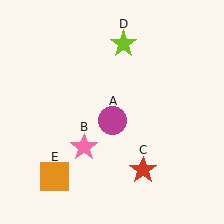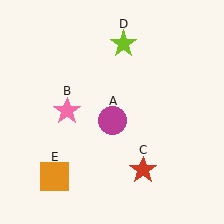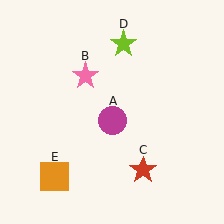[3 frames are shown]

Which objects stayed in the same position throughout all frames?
Magenta circle (object A) and red star (object C) and lime star (object D) and orange square (object E) remained stationary.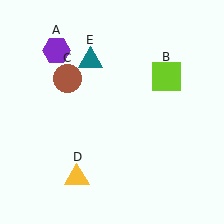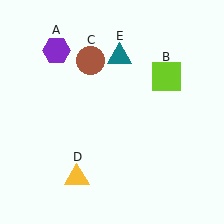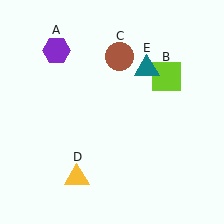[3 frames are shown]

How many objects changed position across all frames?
2 objects changed position: brown circle (object C), teal triangle (object E).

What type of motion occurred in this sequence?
The brown circle (object C), teal triangle (object E) rotated clockwise around the center of the scene.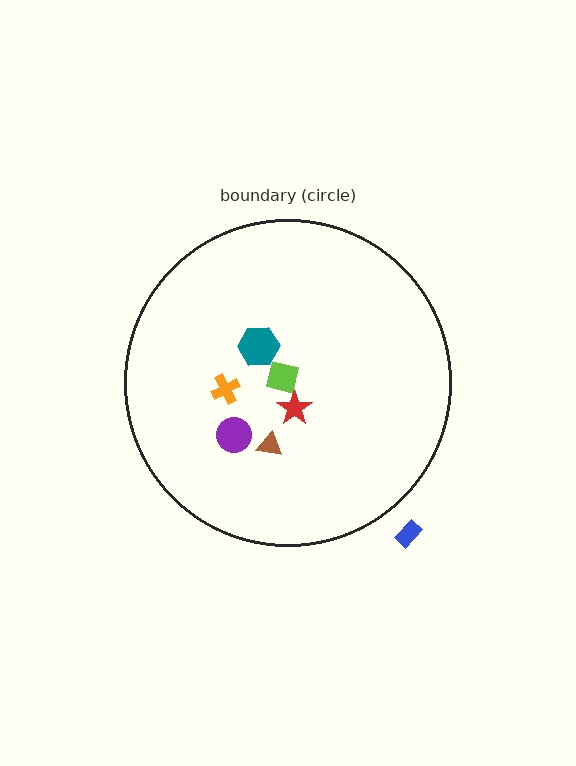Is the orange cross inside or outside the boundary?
Inside.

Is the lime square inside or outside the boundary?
Inside.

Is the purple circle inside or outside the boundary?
Inside.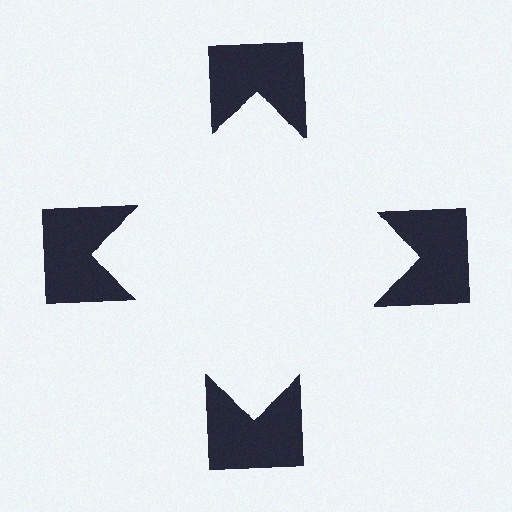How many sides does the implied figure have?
4 sides.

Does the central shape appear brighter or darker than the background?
It typically appears slightly brighter than the background, even though no actual brightness change is drawn.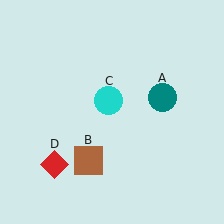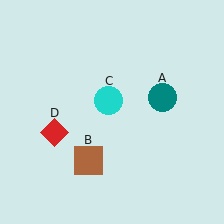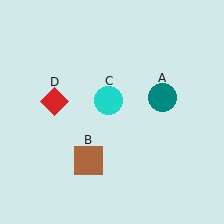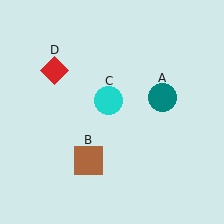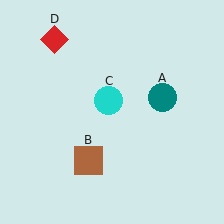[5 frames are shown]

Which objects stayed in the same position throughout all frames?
Teal circle (object A) and brown square (object B) and cyan circle (object C) remained stationary.